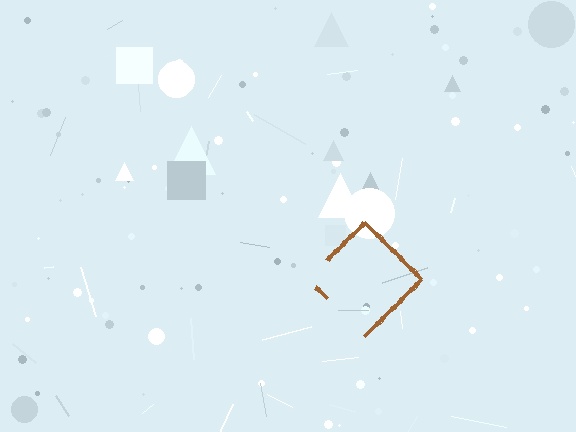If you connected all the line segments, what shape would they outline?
They would outline a diamond.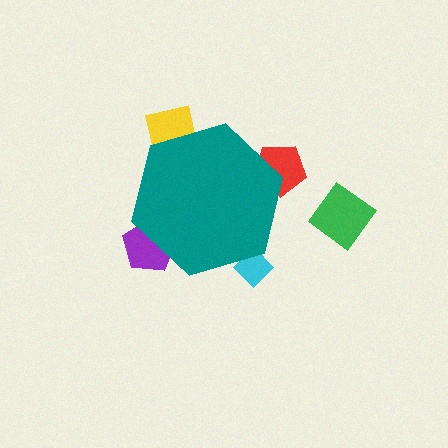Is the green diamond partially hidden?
No, the green diamond is fully visible.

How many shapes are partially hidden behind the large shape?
4 shapes are partially hidden.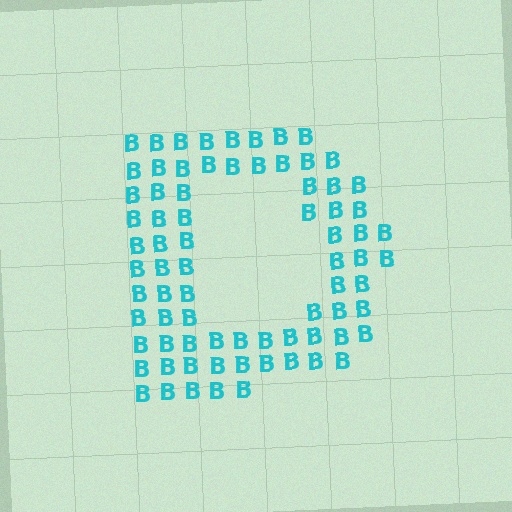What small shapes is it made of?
It is made of small letter B's.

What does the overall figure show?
The overall figure shows the letter D.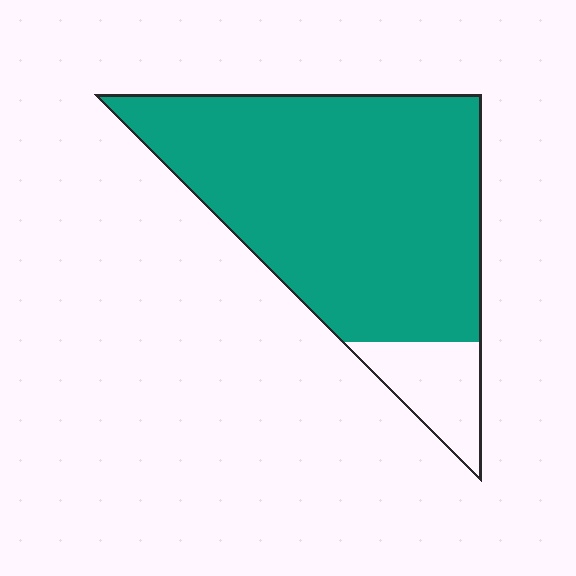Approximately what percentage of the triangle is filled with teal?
Approximately 85%.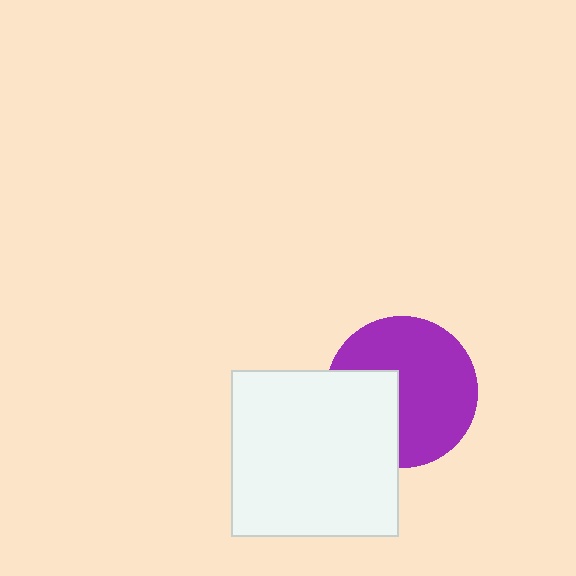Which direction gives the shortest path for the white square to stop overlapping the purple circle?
Moving left gives the shortest separation.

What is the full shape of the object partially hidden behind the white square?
The partially hidden object is a purple circle.